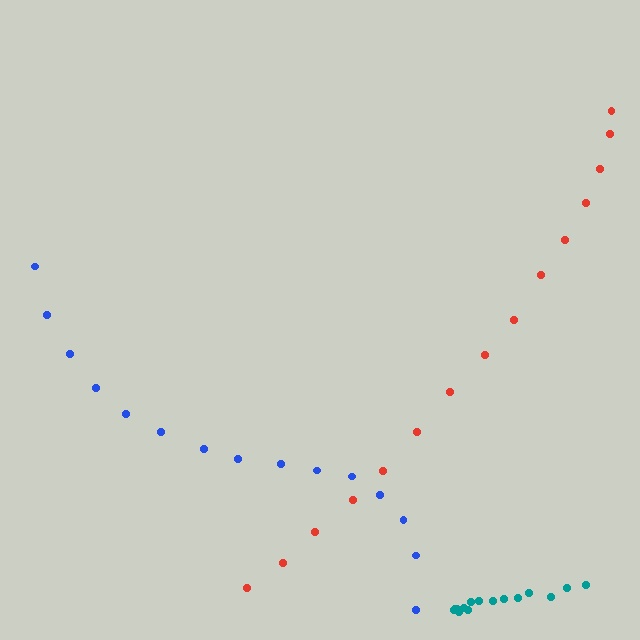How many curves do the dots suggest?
There are 3 distinct paths.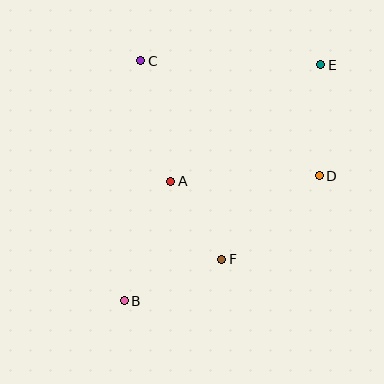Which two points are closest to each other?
Points A and F are closest to each other.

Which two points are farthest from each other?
Points B and E are farthest from each other.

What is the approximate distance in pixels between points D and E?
The distance between D and E is approximately 111 pixels.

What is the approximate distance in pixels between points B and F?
The distance between B and F is approximately 106 pixels.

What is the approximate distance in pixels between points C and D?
The distance between C and D is approximately 212 pixels.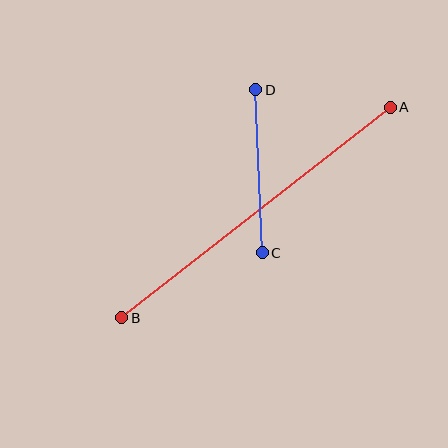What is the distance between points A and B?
The distance is approximately 342 pixels.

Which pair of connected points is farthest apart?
Points A and B are farthest apart.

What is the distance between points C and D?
The distance is approximately 163 pixels.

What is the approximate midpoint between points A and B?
The midpoint is at approximately (256, 212) pixels.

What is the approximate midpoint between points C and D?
The midpoint is at approximately (259, 171) pixels.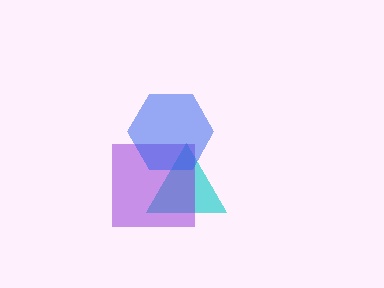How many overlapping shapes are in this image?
There are 3 overlapping shapes in the image.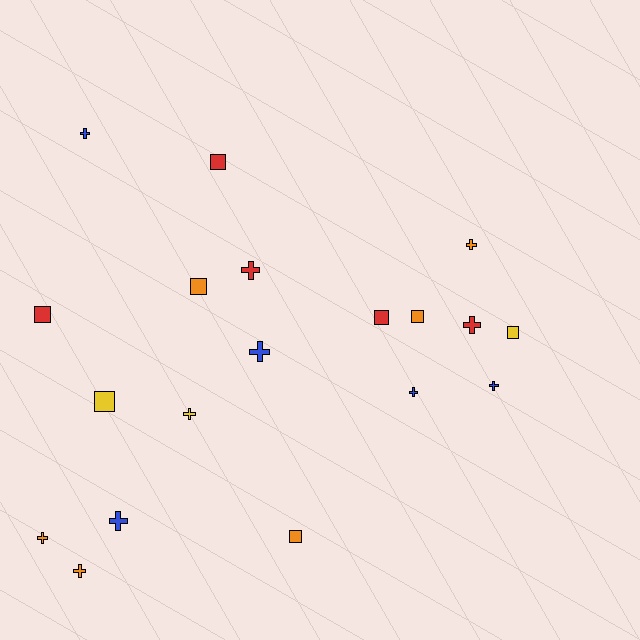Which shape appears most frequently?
Cross, with 11 objects.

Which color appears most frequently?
Orange, with 6 objects.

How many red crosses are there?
There are 2 red crosses.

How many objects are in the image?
There are 19 objects.